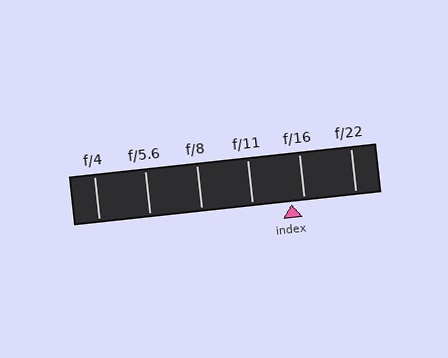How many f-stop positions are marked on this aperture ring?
There are 6 f-stop positions marked.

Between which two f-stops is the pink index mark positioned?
The index mark is between f/11 and f/16.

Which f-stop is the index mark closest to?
The index mark is closest to f/16.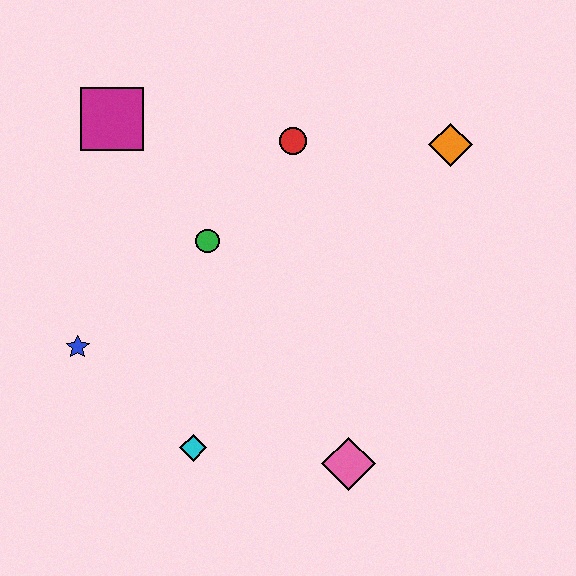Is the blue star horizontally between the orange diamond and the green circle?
No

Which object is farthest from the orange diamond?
The blue star is farthest from the orange diamond.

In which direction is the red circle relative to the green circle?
The red circle is above the green circle.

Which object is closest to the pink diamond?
The cyan diamond is closest to the pink diamond.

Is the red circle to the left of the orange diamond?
Yes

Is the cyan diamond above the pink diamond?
Yes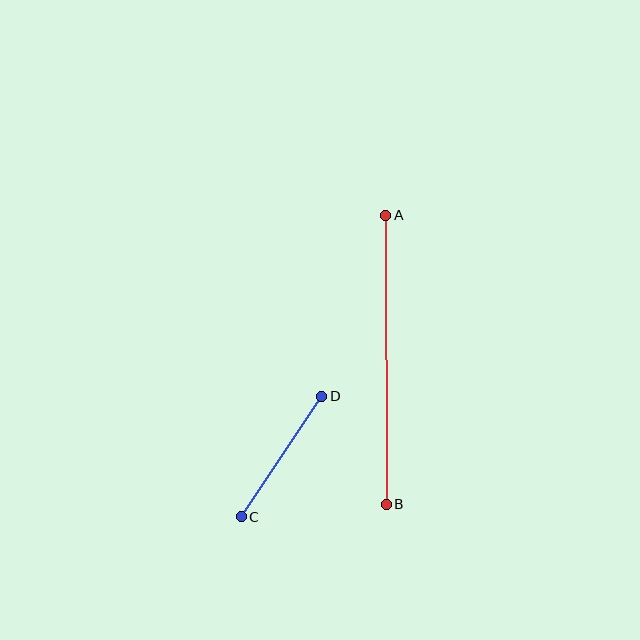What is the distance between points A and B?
The distance is approximately 289 pixels.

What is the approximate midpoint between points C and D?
The midpoint is at approximately (281, 456) pixels.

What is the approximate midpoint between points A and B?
The midpoint is at approximately (386, 360) pixels.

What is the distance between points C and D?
The distance is approximately 145 pixels.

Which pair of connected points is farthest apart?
Points A and B are farthest apart.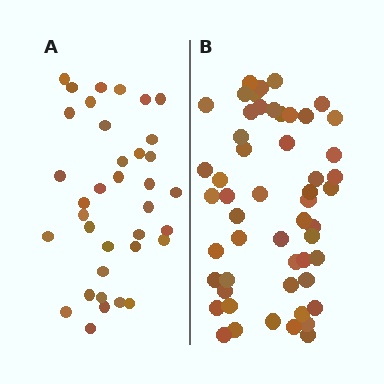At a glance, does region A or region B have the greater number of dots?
Region B (the right region) has more dots.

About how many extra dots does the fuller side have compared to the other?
Region B has approximately 15 more dots than region A.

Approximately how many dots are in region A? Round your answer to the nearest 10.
About 40 dots. (The exact count is 36, which rounds to 40.)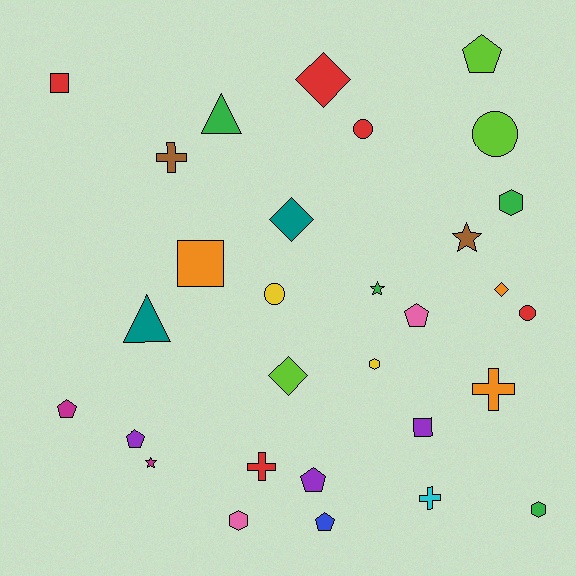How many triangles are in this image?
There are 2 triangles.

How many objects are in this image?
There are 30 objects.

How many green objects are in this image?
There are 4 green objects.